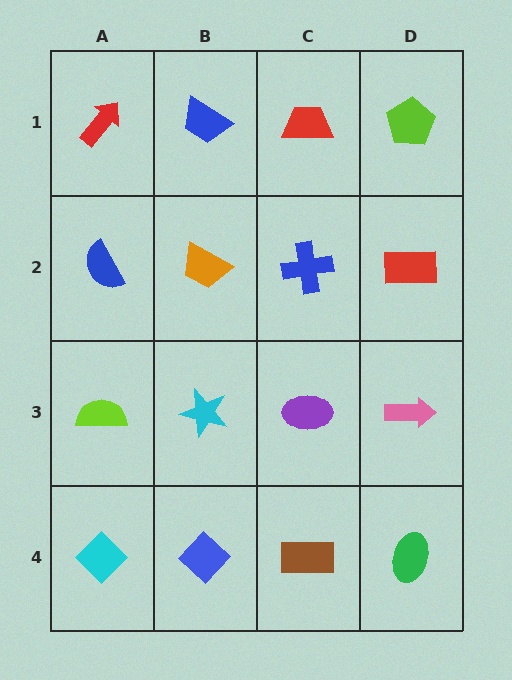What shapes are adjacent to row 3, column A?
A blue semicircle (row 2, column A), a cyan diamond (row 4, column A), a cyan star (row 3, column B).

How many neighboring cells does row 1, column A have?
2.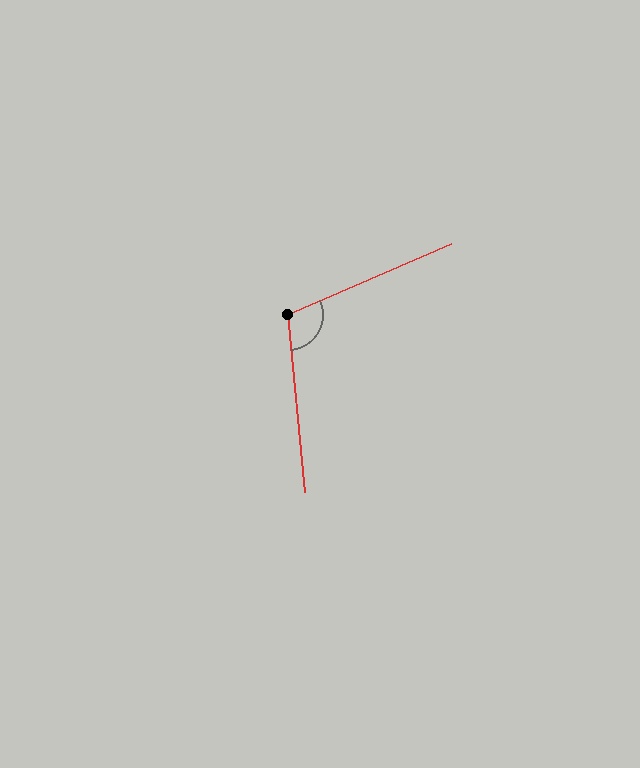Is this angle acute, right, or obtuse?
It is obtuse.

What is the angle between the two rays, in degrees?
Approximately 108 degrees.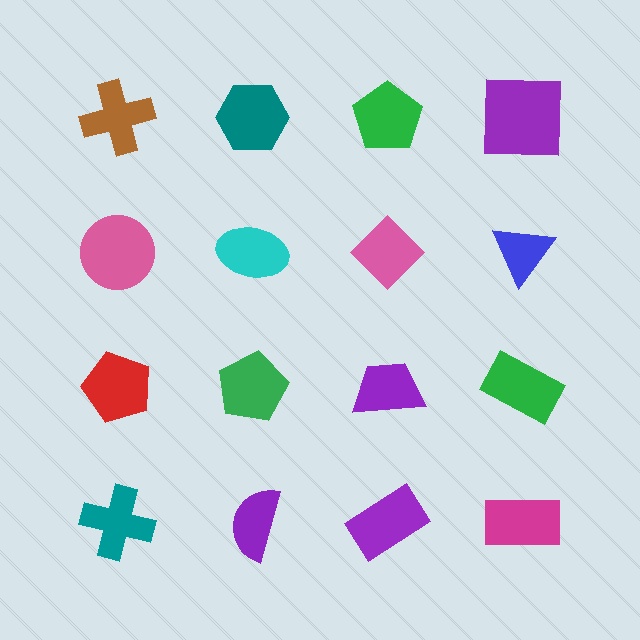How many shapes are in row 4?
4 shapes.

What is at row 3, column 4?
A green rectangle.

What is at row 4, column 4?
A magenta rectangle.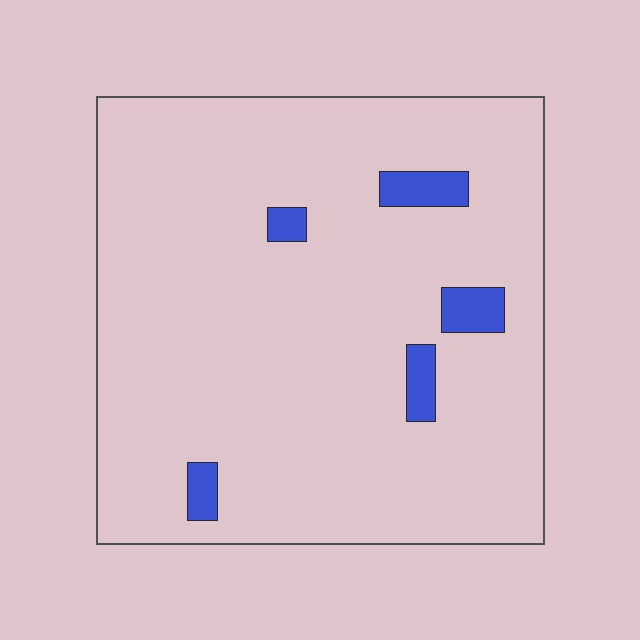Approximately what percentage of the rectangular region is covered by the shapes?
Approximately 5%.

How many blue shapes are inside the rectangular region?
5.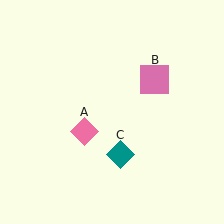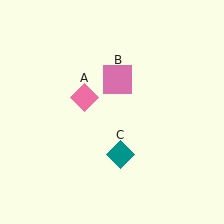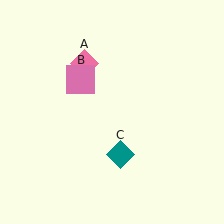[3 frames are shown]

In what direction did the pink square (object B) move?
The pink square (object B) moved left.